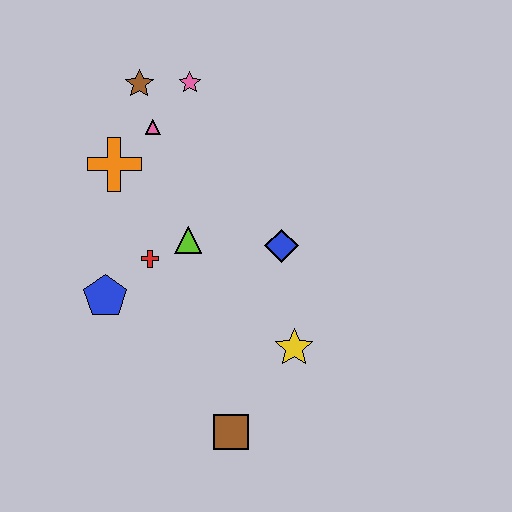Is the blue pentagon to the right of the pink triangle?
No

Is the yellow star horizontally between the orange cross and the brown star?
No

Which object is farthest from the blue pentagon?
The pink star is farthest from the blue pentagon.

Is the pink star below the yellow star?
No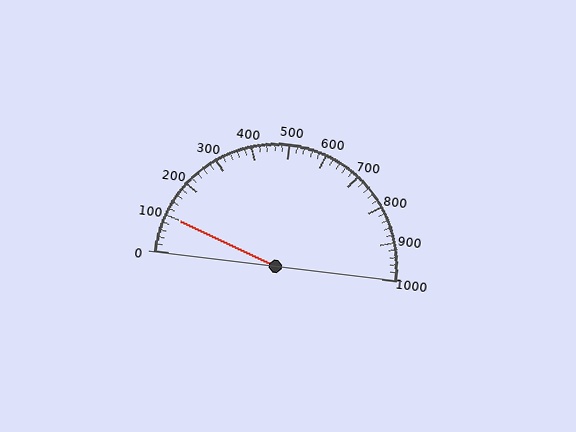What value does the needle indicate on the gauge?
The needle indicates approximately 100.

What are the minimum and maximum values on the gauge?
The gauge ranges from 0 to 1000.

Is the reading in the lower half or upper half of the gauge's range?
The reading is in the lower half of the range (0 to 1000).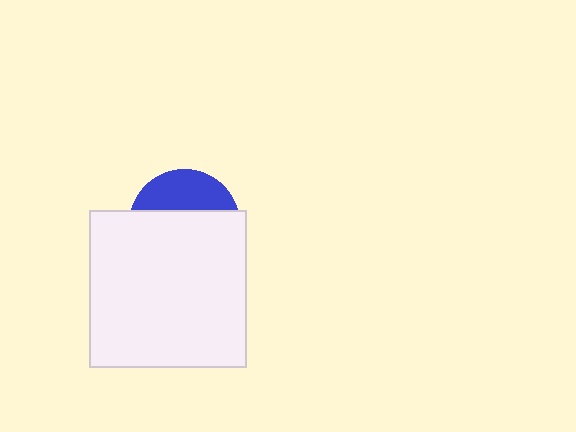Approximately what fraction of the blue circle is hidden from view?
Roughly 67% of the blue circle is hidden behind the white square.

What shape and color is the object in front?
The object in front is a white square.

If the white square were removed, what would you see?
You would see the complete blue circle.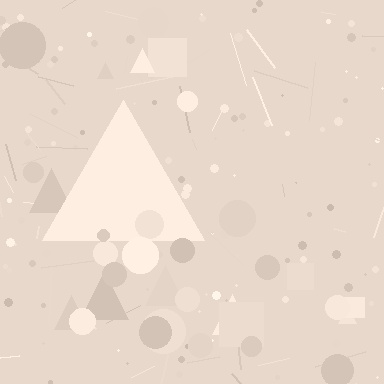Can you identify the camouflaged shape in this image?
The camouflaged shape is a triangle.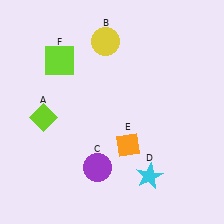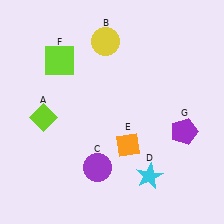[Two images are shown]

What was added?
A purple pentagon (G) was added in Image 2.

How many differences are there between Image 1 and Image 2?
There is 1 difference between the two images.